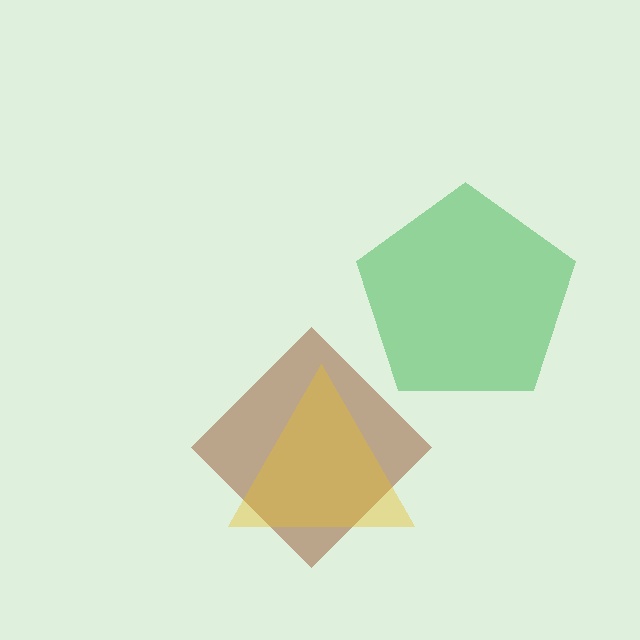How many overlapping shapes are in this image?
There are 3 overlapping shapes in the image.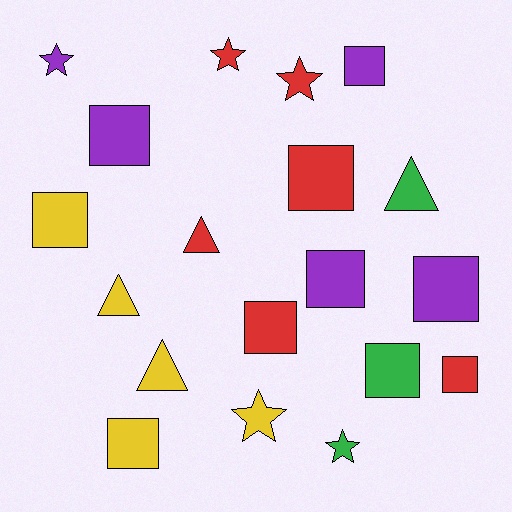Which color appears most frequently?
Red, with 6 objects.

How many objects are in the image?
There are 19 objects.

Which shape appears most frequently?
Square, with 10 objects.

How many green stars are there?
There is 1 green star.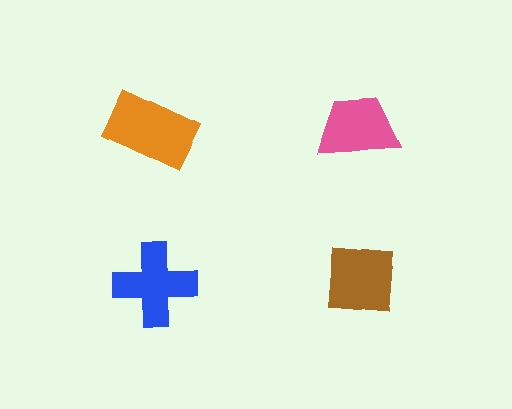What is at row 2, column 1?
A blue cross.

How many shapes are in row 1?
2 shapes.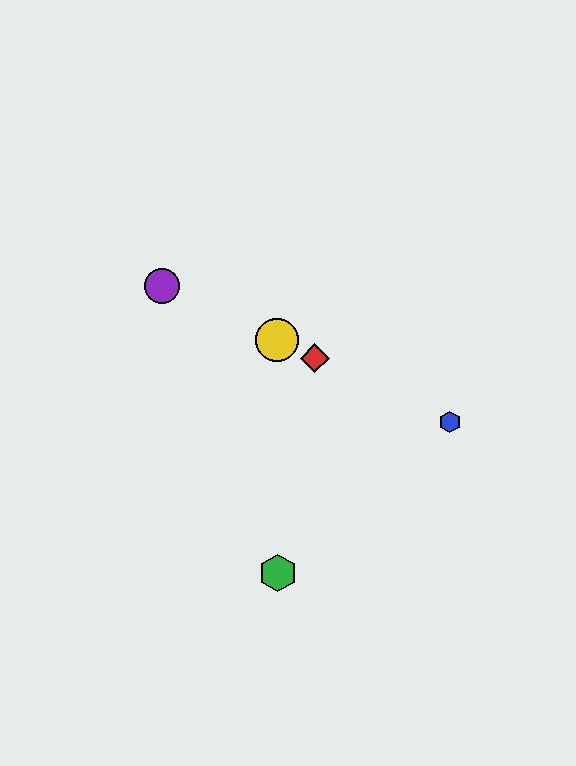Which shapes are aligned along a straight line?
The red diamond, the blue hexagon, the yellow circle, the purple circle are aligned along a straight line.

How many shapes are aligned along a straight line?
4 shapes (the red diamond, the blue hexagon, the yellow circle, the purple circle) are aligned along a straight line.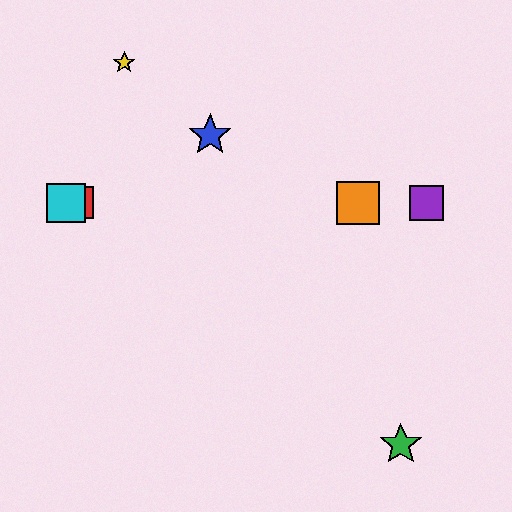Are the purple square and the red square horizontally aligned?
Yes, both are at y≈203.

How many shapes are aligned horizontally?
4 shapes (the red square, the purple square, the orange square, the cyan square) are aligned horizontally.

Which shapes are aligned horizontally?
The red square, the purple square, the orange square, the cyan square are aligned horizontally.